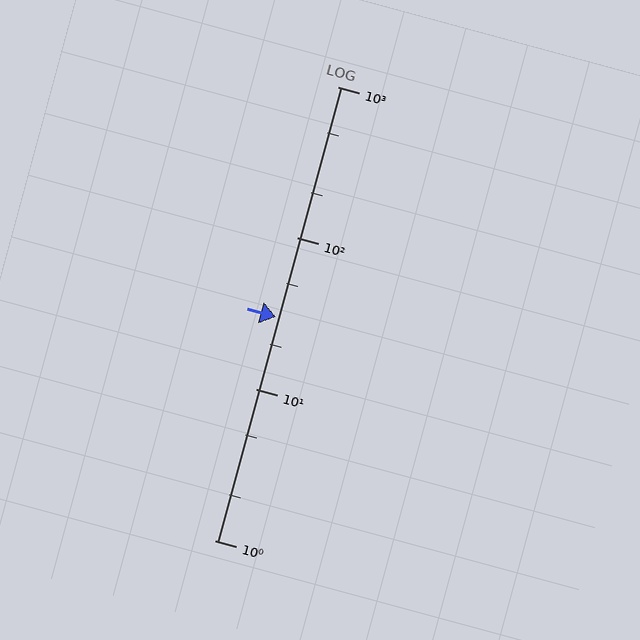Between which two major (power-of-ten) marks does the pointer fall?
The pointer is between 10 and 100.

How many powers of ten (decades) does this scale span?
The scale spans 3 decades, from 1 to 1000.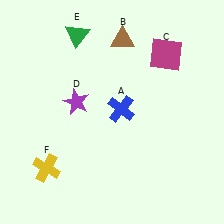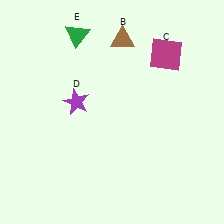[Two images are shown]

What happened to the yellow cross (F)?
The yellow cross (F) was removed in Image 2. It was in the bottom-left area of Image 1.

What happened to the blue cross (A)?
The blue cross (A) was removed in Image 2. It was in the top-right area of Image 1.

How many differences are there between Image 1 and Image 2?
There are 2 differences between the two images.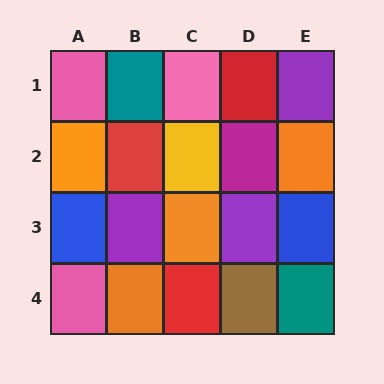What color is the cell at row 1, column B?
Teal.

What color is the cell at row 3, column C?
Orange.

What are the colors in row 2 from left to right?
Orange, red, yellow, magenta, orange.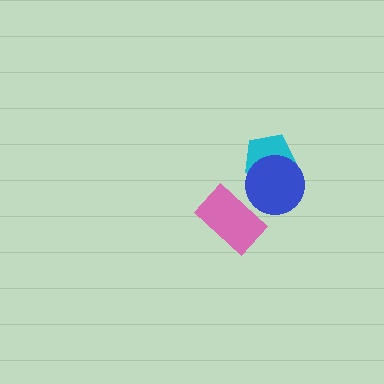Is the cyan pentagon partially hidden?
Yes, it is partially covered by another shape.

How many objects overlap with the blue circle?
1 object overlaps with the blue circle.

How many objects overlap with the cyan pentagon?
1 object overlaps with the cyan pentagon.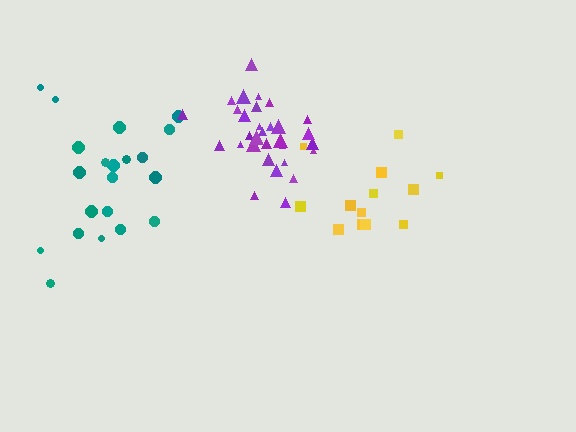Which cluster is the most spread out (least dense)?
Teal.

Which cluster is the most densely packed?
Purple.